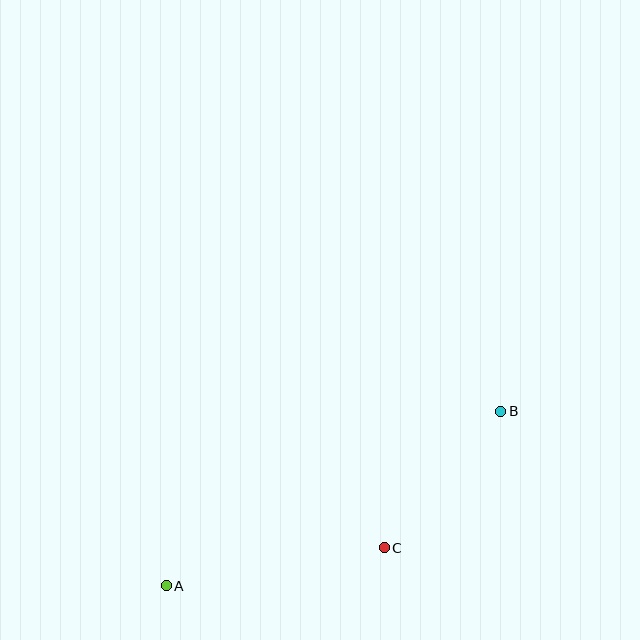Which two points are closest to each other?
Points B and C are closest to each other.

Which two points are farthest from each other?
Points A and B are farthest from each other.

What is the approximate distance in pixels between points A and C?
The distance between A and C is approximately 221 pixels.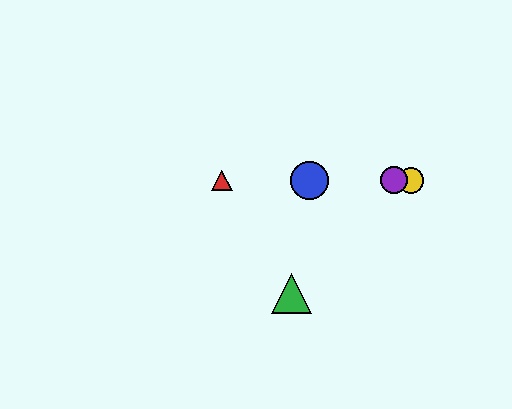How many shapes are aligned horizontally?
4 shapes (the red triangle, the blue circle, the yellow circle, the purple circle) are aligned horizontally.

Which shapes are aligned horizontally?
The red triangle, the blue circle, the yellow circle, the purple circle are aligned horizontally.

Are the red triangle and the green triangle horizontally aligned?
No, the red triangle is at y≈180 and the green triangle is at y≈293.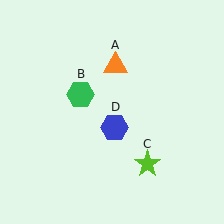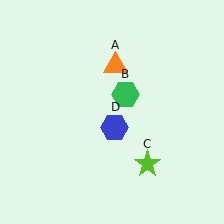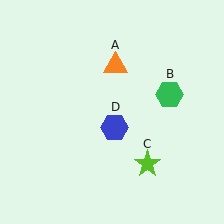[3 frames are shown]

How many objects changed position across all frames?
1 object changed position: green hexagon (object B).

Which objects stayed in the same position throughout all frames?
Orange triangle (object A) and lime star (object C) and blue hexagon (object D) remained stationary.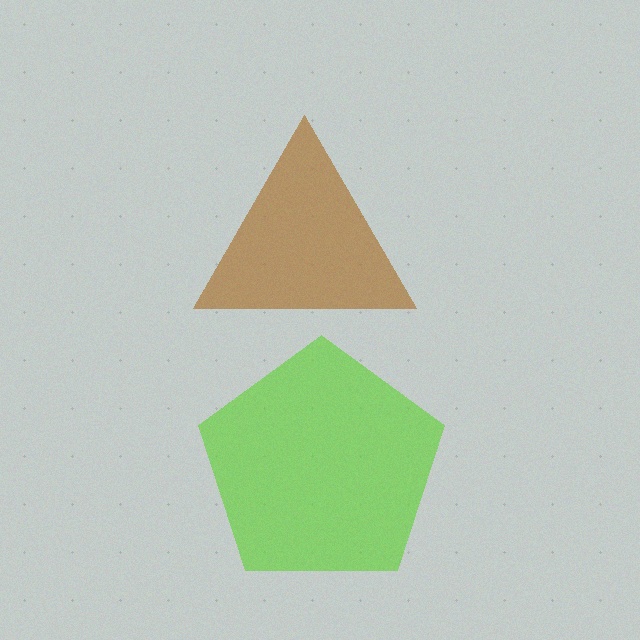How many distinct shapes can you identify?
There are 2 distinct shapes: a lime pentagon, a brown triangle.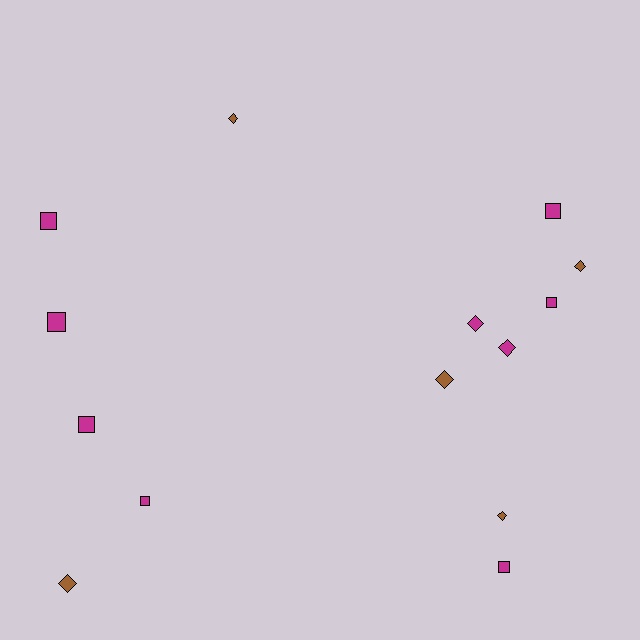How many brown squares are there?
There are no brown squares.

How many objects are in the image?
There are 14 objects.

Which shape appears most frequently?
Diamond, with 7 objects.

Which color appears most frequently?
Magenta, with 9 objects.